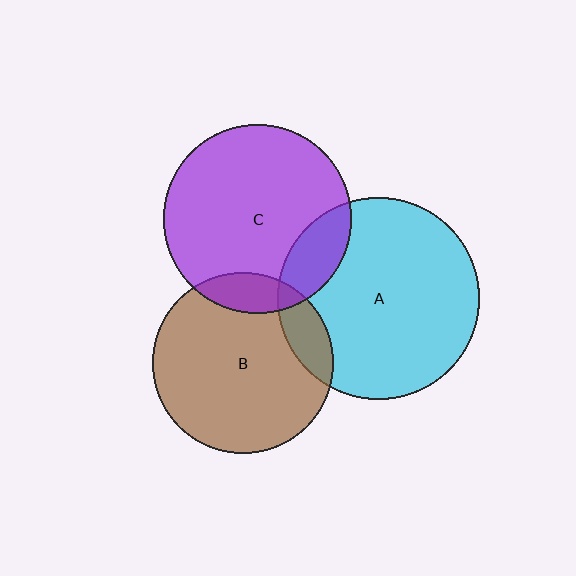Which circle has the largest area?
Circle A (cyan).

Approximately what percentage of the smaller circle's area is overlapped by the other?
Approximately 10%.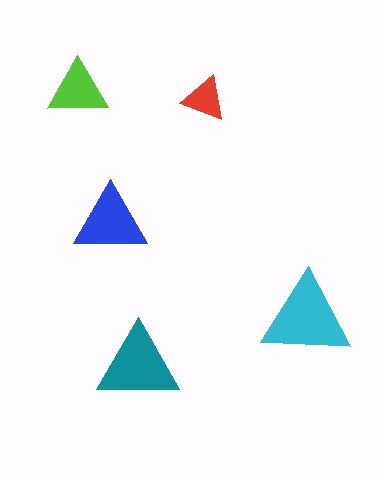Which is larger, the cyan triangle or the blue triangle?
The cyan one.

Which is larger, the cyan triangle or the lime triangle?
The cyan one.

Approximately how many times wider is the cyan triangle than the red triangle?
About 2 times wider.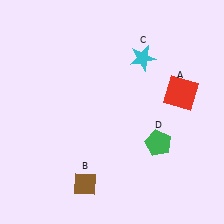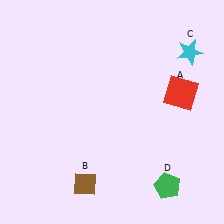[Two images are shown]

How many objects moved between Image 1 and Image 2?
2 objects moved between the two images.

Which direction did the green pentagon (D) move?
The green pentagon (D) moved down.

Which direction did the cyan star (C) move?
The cyan star (C) moved right.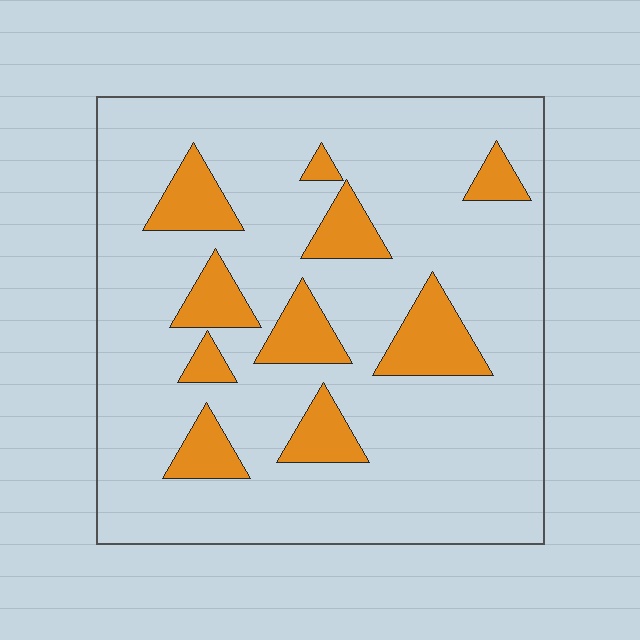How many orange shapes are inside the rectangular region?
10.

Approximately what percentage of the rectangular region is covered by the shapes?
Approximately 15%.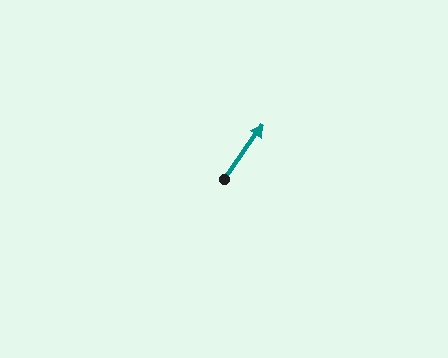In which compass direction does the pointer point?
Northeast.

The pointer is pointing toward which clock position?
Roughly 1 o'clock.